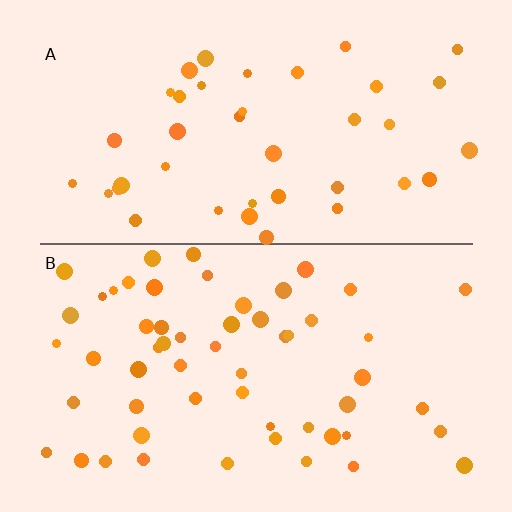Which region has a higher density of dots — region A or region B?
B (the bottom).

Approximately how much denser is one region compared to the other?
Approximately 1.4× — region B over region A.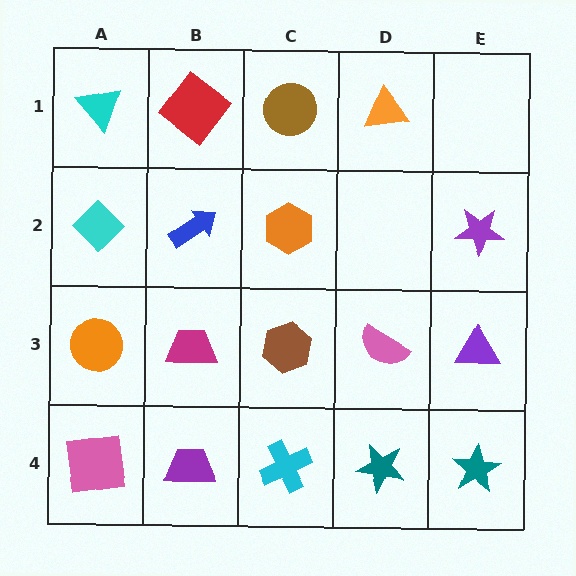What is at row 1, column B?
A red diamond.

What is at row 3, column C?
A brown hexagon.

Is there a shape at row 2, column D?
No, that cell is empty.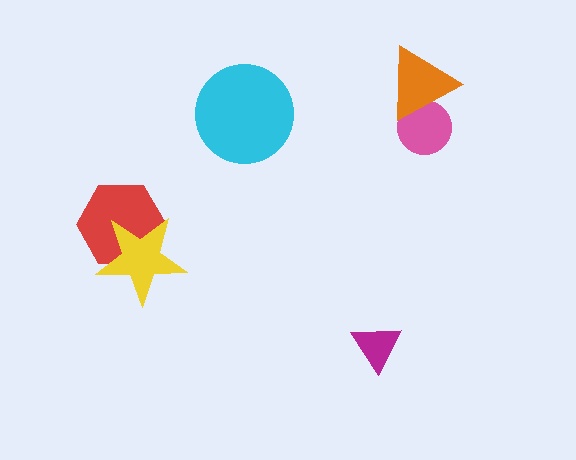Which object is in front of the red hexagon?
The yellow star is in front of the red hexagon.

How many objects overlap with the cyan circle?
0 objects overlap with the cyan circle.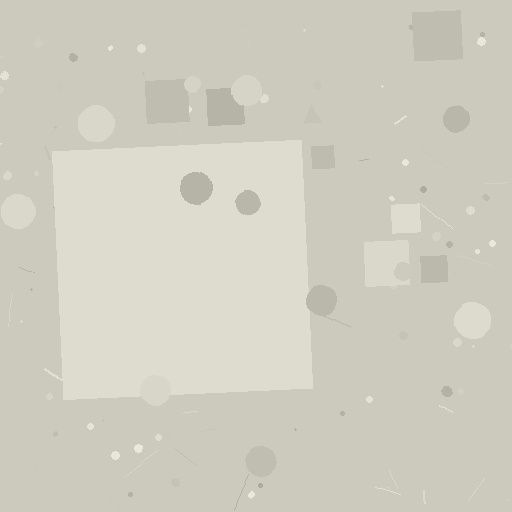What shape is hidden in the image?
A square is hidden in the image.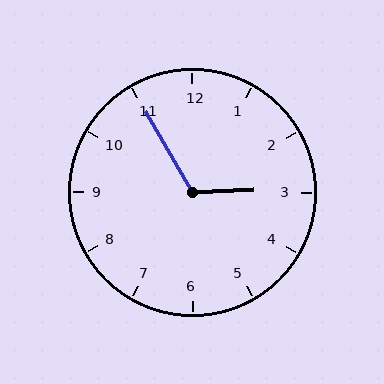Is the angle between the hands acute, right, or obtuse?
It is obtuse.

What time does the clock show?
2:55.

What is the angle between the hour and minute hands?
Approximately 118 degrees.